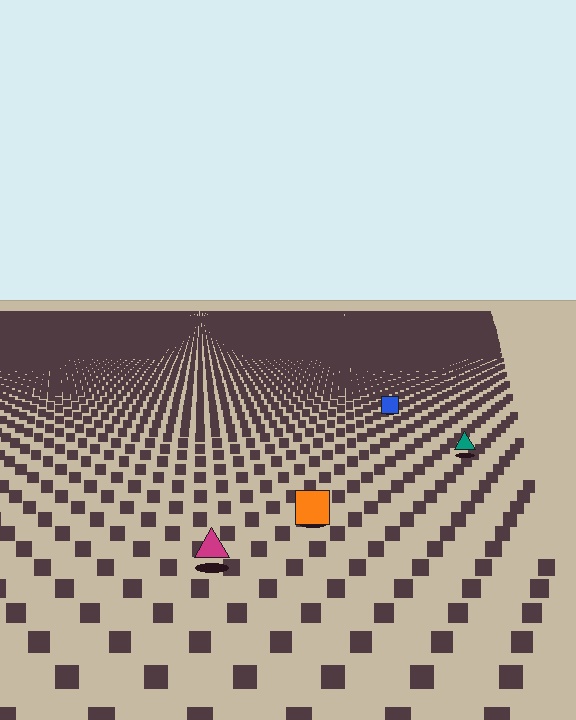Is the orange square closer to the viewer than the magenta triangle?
No. The magenta triangle is closer — you can tell from the texture gradient: the ground texture is coarser near it.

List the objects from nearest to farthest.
From nearest to farthest: the magenta triangle, the orange square, the teal triangle, the blue square.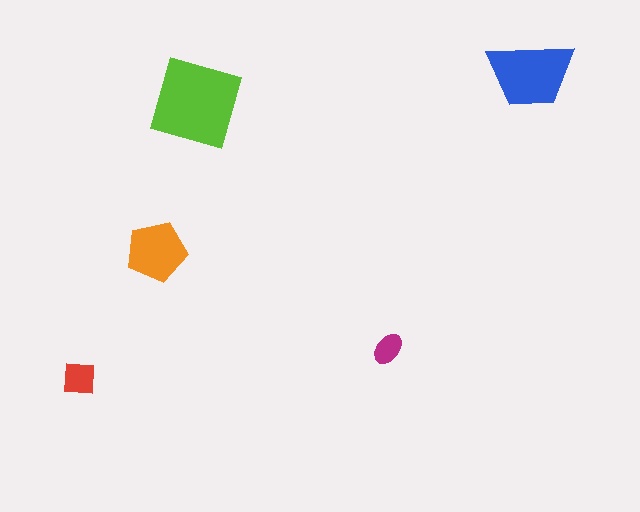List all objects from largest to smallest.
The lime square, the blue trapezoid, the orange pentagon, the red square, the magenta ellipse.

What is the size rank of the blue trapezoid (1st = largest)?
2nd.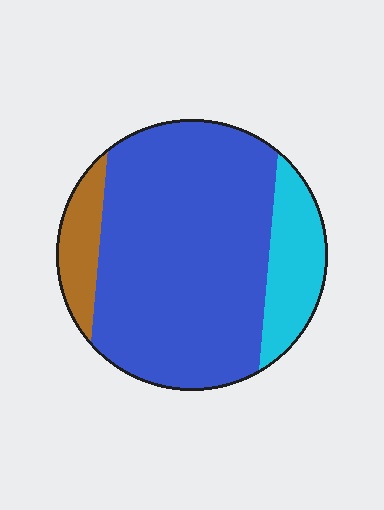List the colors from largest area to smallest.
From largest to smallest: blue, cyan, brown.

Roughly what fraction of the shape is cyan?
Cyan takes up less than a quarter of the shape.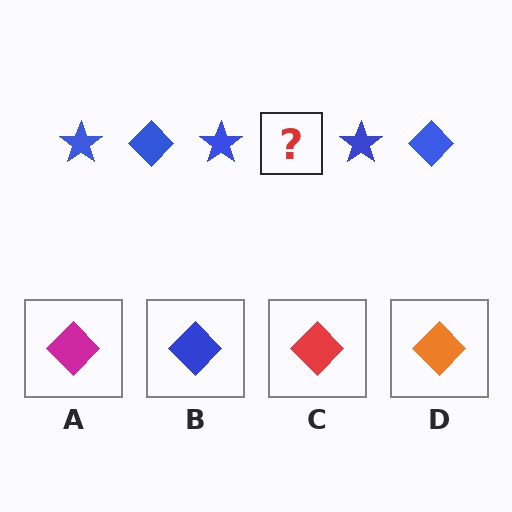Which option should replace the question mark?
Option B.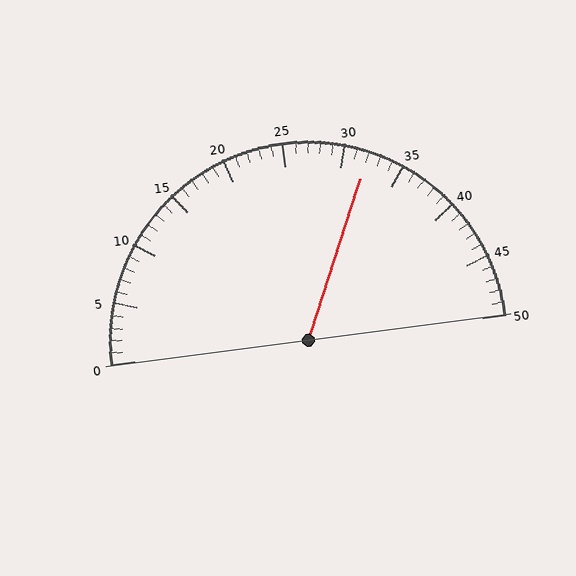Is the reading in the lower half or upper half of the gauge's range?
The reading is in the upper half of the range (0 to 50).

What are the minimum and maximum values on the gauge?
The gauge ranges from 0 to 50.